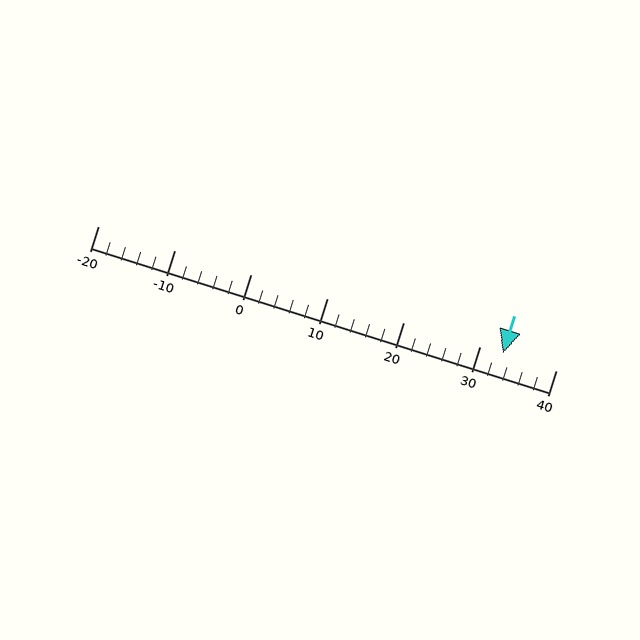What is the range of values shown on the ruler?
The ruler shows values from -20 to 40.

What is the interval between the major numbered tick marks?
The major tick marks are spaced 10 units apart.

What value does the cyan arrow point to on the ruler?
The cyan arrow points to approximately 33.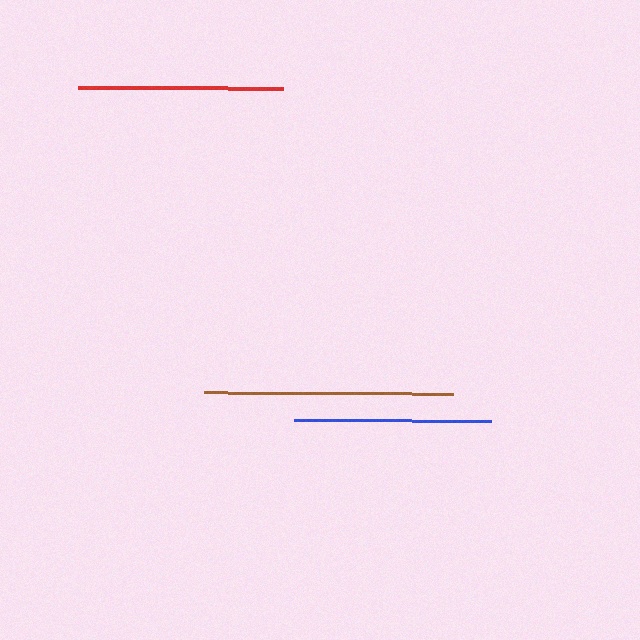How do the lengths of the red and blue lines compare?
The red and blue lines are approximately the same length.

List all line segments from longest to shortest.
From longest to shortest: brown, red, blue.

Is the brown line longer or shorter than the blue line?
The brown line is longer than the blue line.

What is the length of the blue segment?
The blue segment is approximately 198 pixels long.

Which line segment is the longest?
The brown line is the longest at approximately 249 pixels.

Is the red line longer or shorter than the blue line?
The red line is longer than the blue line.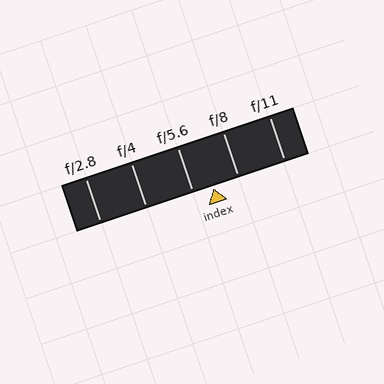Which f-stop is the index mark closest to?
The index mark is closest to f/5.6.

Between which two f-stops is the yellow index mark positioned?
The index mark is between f/5.6 and f/8.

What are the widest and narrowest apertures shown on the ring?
The widest aperture shown is f/2.8 and the narrowest is f/11.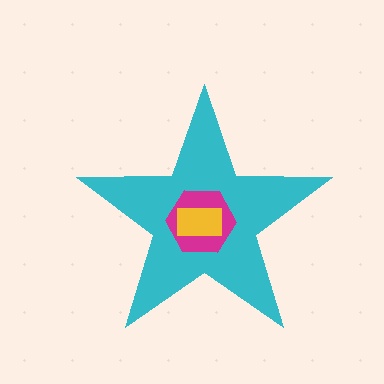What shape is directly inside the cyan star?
The magenta hexagon.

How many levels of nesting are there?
3.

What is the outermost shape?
The cyan star.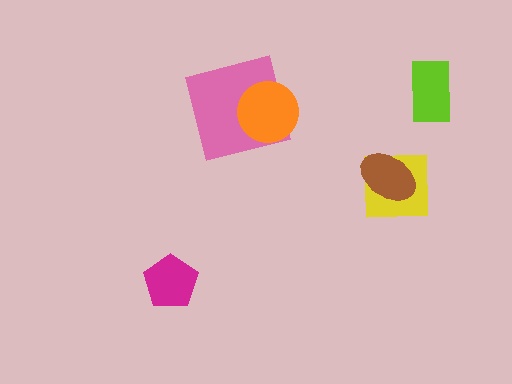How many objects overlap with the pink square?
1 object overlaps with the pink square.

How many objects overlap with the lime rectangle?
0 objects overlap with the lime rectangle.